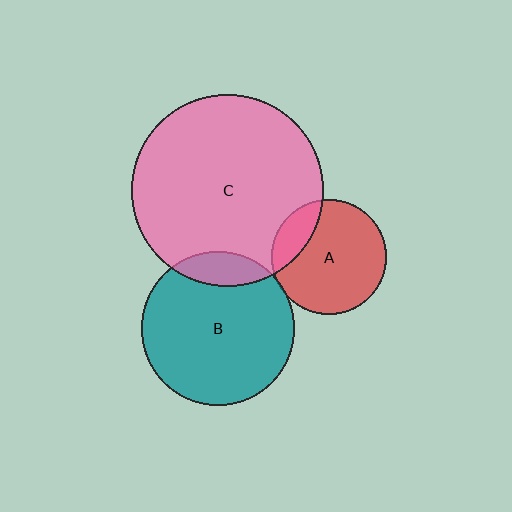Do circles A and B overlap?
Yes.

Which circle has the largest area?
Circle C (pink).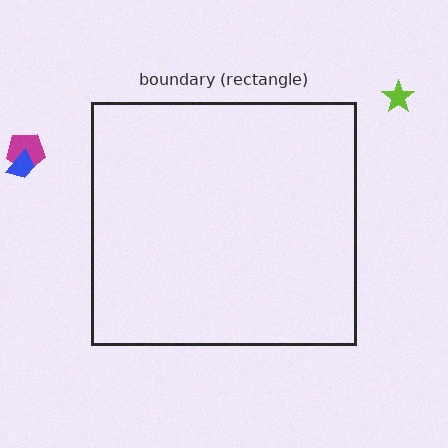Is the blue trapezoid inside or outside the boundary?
Outside.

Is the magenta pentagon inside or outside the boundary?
Outside.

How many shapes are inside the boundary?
0 inside, 3 outside.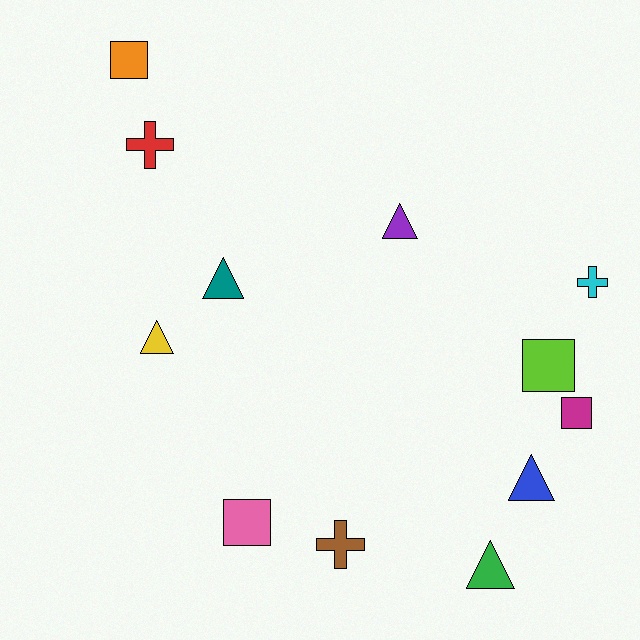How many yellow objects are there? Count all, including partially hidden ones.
There is 1 yellow object.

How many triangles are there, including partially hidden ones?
There are 5 triangles.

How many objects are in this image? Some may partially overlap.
There are 12 objects.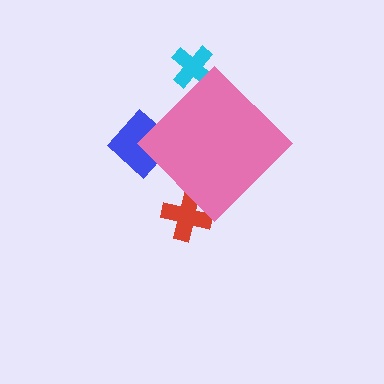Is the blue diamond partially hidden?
Yes, the blue diamond is partially hidden behind the pink diamond.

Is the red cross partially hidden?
Yes, the red cross is partially hidden behind the pink diamond.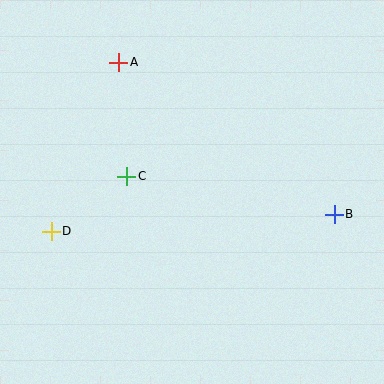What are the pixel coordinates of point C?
Point C is at (127, 176).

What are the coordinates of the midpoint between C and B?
The midpoint between C and B is at (230, 195).